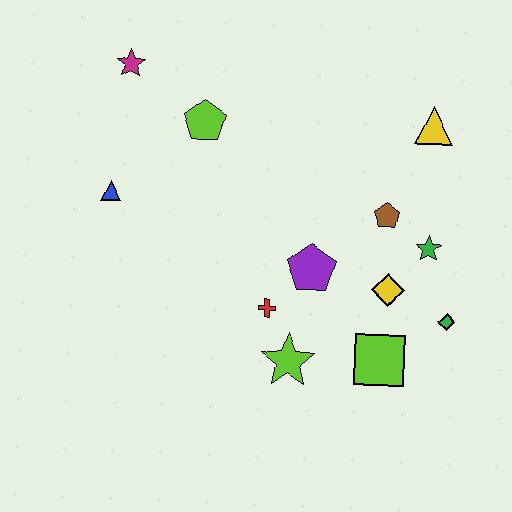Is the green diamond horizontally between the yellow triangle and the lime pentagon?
No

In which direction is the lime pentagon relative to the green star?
The lime pentagon is to the left of the green star.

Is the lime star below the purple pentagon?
Yes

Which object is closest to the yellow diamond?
The green star is closest to the yellow diamond.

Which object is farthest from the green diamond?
The magenta star is farthest from the green diamond.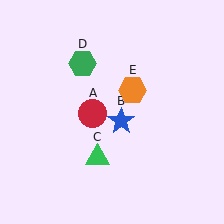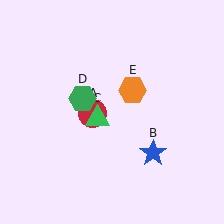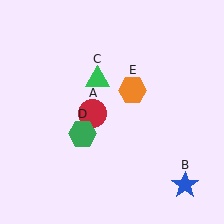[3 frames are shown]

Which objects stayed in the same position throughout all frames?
Red circle (object A) and orange hexagon (object E) remained stationary.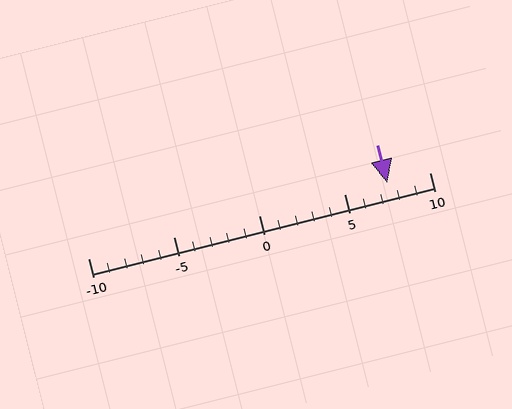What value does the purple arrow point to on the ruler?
The purple arrow points to approximately 8.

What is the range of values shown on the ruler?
The ruler shows values from -10 to 10.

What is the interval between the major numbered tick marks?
The major tick marks are spaced 5 units apart.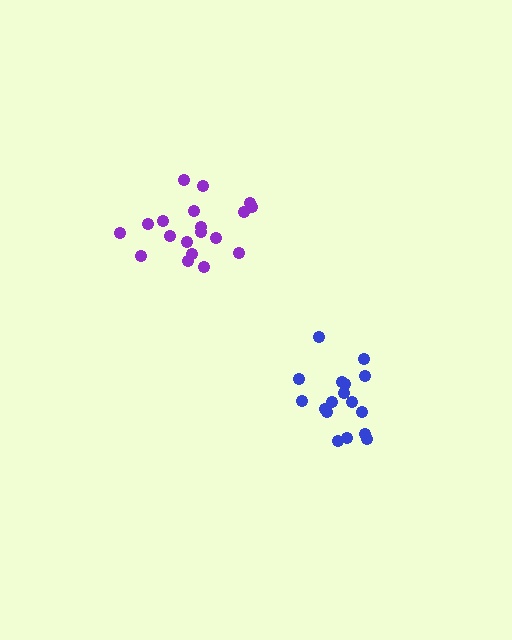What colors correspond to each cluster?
The clusters are colored: purple, blue.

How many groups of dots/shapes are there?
There are 2 groups.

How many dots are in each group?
Group 1: 19 dots, Group 2: 17 dots (36 total).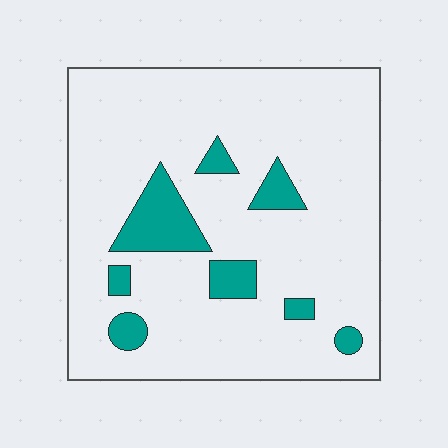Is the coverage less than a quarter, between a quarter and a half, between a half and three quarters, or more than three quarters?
Less than a quarter.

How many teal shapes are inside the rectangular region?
8.